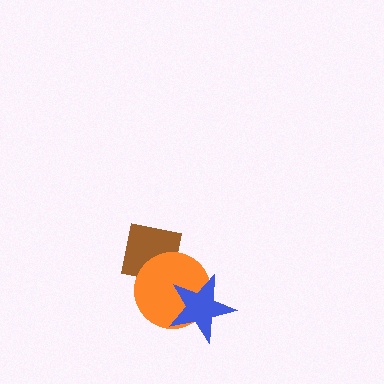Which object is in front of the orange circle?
The blue star is in front of the orange circle.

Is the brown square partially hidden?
Yes, it is partially covered by another shape.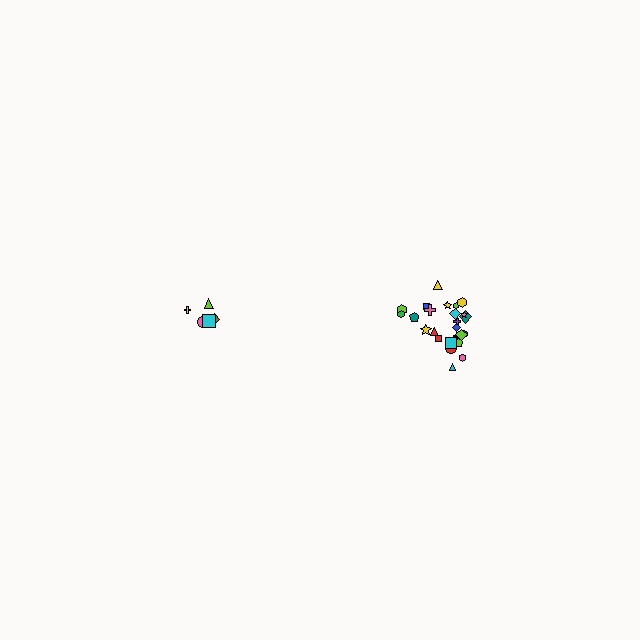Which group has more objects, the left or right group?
The right group.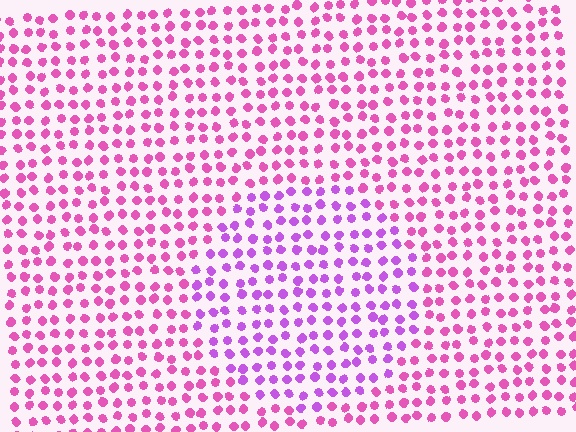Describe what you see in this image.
The image is filled with small pink elements in a uniform arrangement. A circle-shaped region is visible where the elements are tinted to a slightly different hue, forming a subtle color boundary.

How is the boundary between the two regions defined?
The boundary is defined purely by a slight shift in hue (about 32 degrees). Spacing, size, and orientation are identical on both sides.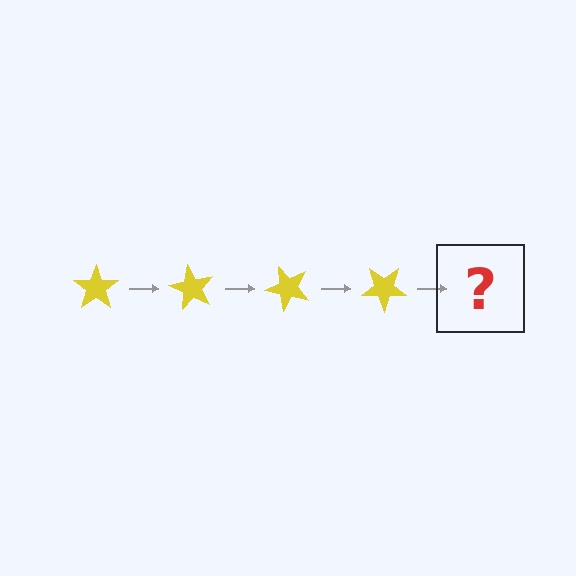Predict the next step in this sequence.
The next step is a yellow star rotated 240 degrees.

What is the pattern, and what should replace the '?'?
The pattern is that the star rotates 60 degrees each step. The '?' should be a yellow star rotated 240 degrees.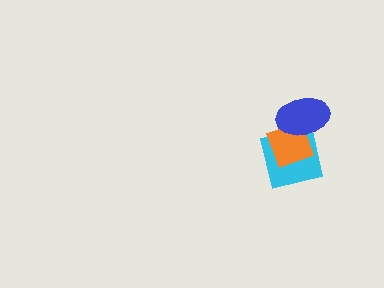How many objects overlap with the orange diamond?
2 objects overlap with the orange diamond.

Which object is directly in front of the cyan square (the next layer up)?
The orange diamond is directly in front of the cyan square.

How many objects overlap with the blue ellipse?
2 objects overlap with the blue ellipse.